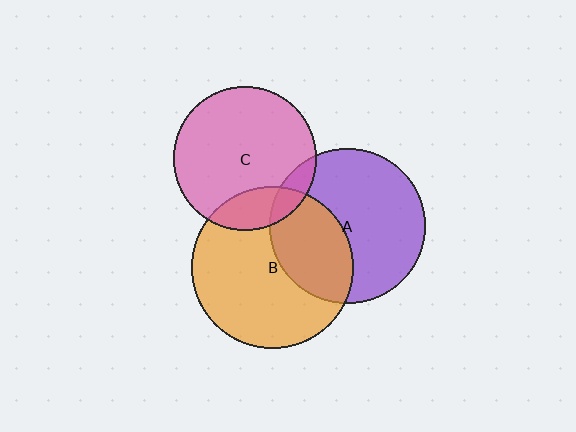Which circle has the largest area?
Circle B (orange).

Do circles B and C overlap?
Yes.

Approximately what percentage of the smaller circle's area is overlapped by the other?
Approximately 20%.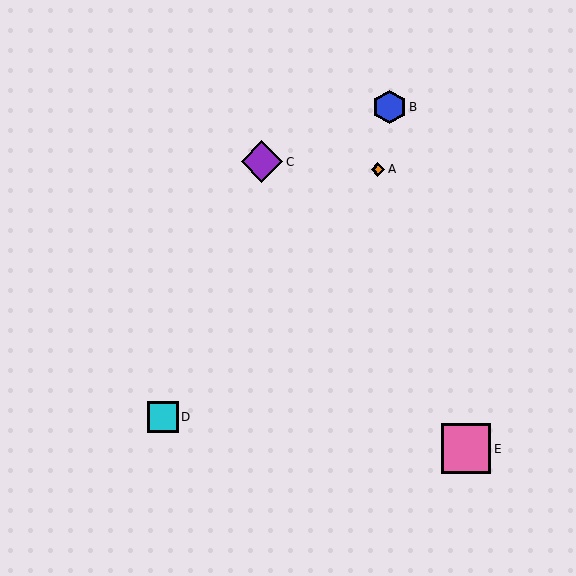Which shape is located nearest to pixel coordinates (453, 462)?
The pink square (labeled E) at (466, 449) is nearest to that location.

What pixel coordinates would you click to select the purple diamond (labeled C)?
Click at (262, 162) to select the purple diamond C.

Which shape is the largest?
The pink square (labeled E) is the largest.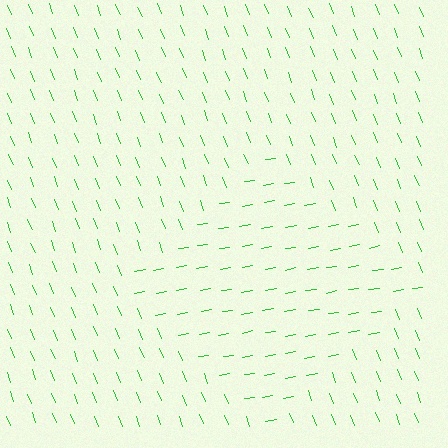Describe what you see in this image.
The image is filled with small green line segments. A diamond region in the image has lines oriented differently from the surrounding lines, creating a visible texture boundary.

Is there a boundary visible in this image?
Yes, there is a texture boundary formed by a change in line orientation.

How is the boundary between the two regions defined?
The boundary is defined purely by a change in line orientation (approximately 78 degrees difference). All lines are the same color and thickness.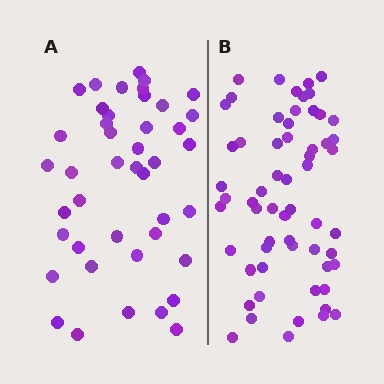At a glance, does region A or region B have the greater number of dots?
Region B (the right region) has more dots.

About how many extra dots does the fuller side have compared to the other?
Region B has approximately 15 more dots than region A.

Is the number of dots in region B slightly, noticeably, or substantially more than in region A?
Region B has noticeably more, but not dramatically so. The ratio is roughly 1.4 to 1.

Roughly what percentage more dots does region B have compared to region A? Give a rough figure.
About 40% more.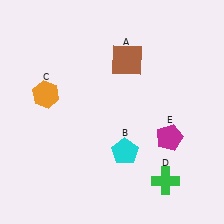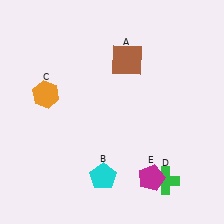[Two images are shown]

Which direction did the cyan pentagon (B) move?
The cyan pentagon (B) moved down.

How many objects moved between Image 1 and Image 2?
2 objects moved between the two images.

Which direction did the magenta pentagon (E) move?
The magenta pentagon (E) moved down.